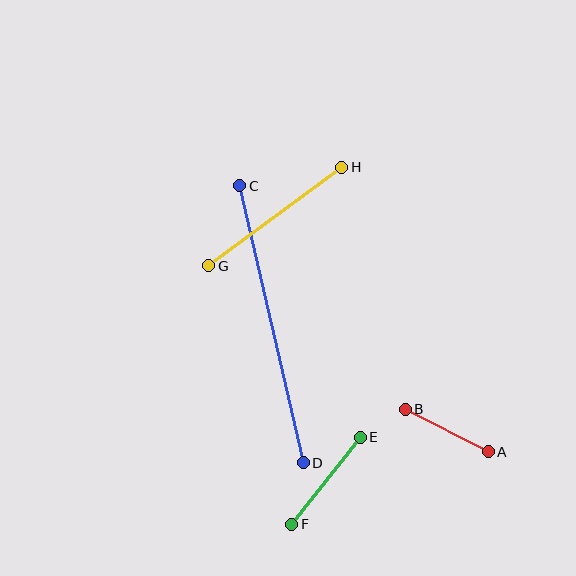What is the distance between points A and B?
The distance is approximately 93 pixels.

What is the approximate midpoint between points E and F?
The midpoint is at approximately (326, 481) pixels.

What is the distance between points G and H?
The distance is approximately 165 pixels.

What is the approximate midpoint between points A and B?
The midpoint is at approximately (447, 431) pixels.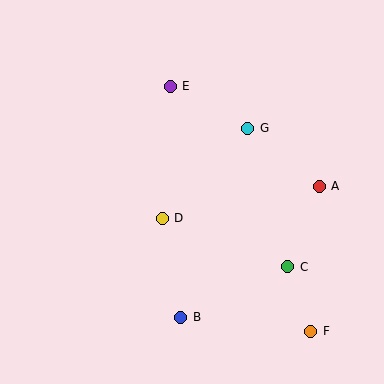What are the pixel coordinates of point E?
Point E is at (170, 86).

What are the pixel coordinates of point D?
Point D is at (162, 218).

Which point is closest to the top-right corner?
Point G is closest to the top-right corner.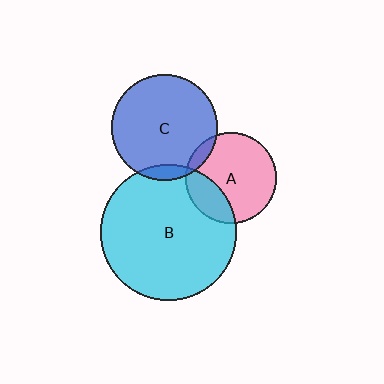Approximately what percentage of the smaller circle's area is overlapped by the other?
Approximately 25%.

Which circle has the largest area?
Circle B (cyan).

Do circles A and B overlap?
Yes.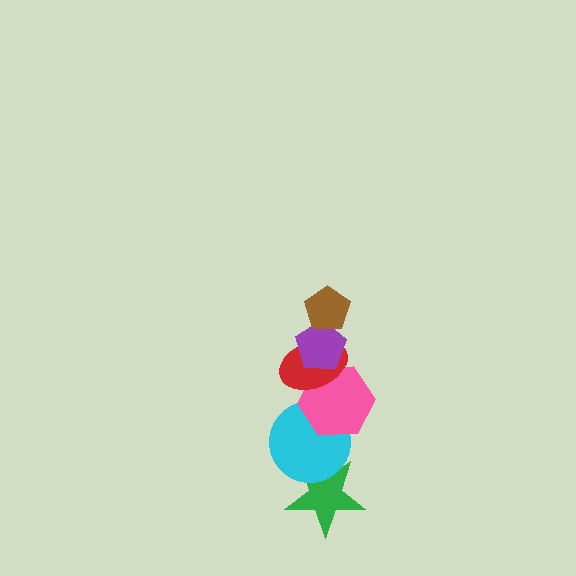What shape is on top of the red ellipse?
The purple pentagon is on top of the red ellipse.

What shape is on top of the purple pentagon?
The brown pentagon is on top of the purple pentagon.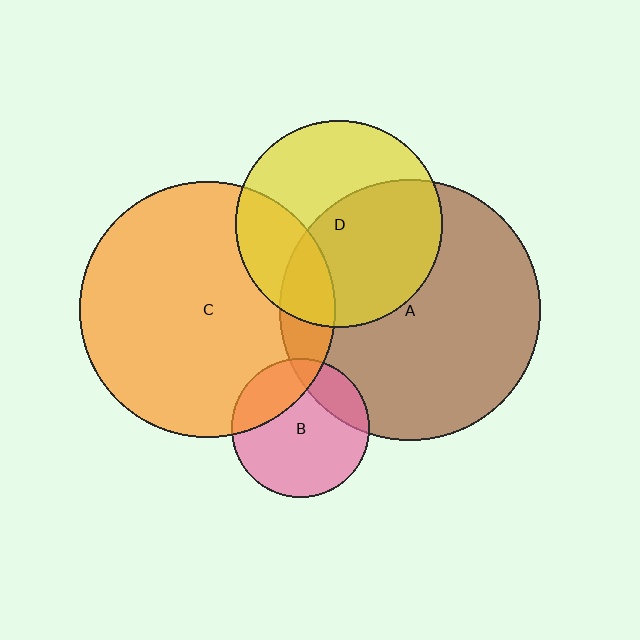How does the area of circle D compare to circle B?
Approximately 2.2 times.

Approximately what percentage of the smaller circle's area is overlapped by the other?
Approximately 50%.